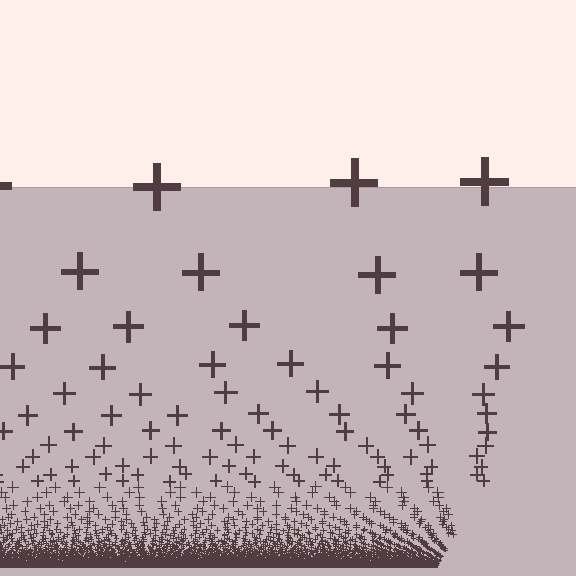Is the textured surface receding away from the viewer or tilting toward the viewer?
The surface appears to tilt toward the viewer. Texture elements get larger and sparser toward the top.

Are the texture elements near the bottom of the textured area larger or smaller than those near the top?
Smaller. The gradient is inverted — elements near the bottom are smaller and denser.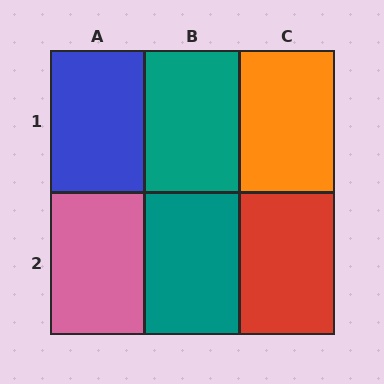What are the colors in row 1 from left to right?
Blue, teal, orange.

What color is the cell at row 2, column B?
Teal.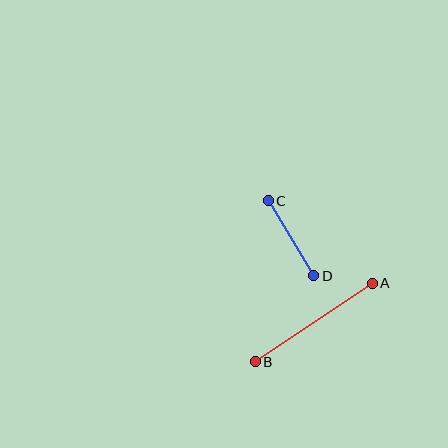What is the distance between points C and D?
The distance is approximately 87 pixels.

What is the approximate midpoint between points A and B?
The midpoint is at approximately (314, 322) pixels.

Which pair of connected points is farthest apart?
Points A and B are farthest apart.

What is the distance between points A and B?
The distance is approximately 141 pixels.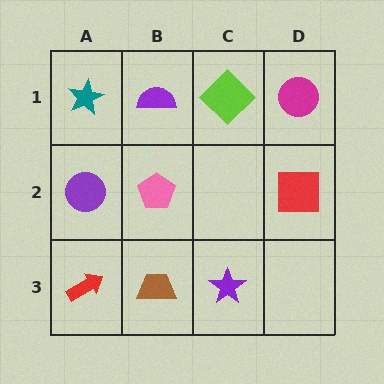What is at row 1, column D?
A magenta circle.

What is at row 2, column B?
A pink pentagon.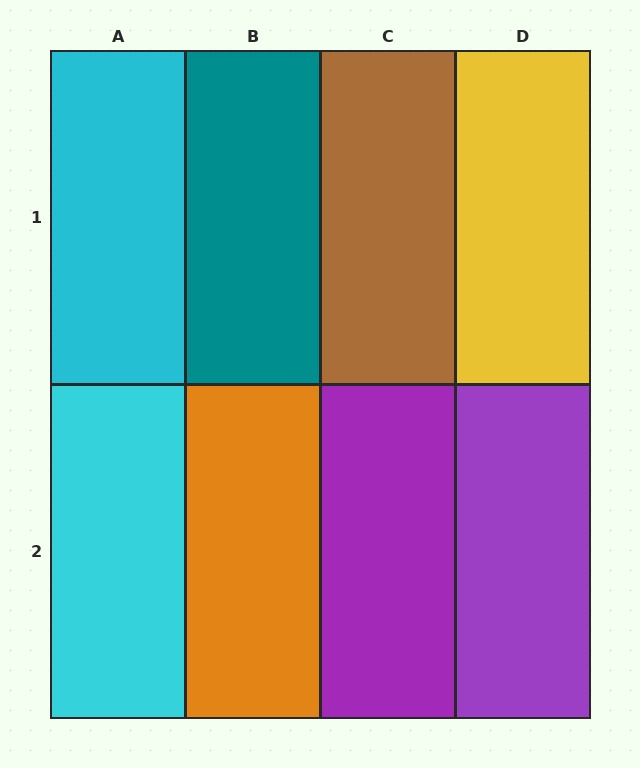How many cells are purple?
2 cells are purple.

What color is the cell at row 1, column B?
Teal.